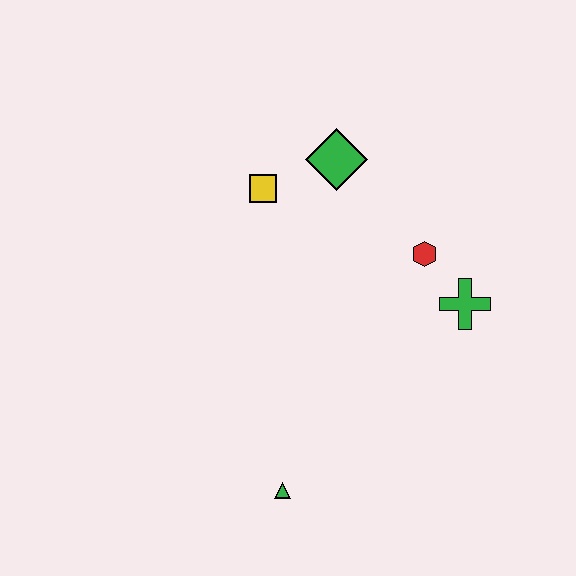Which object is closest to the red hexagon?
The green cross is closest to the red hexagon.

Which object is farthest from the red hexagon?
The green triangle is farthest from the red hexagon.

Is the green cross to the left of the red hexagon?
No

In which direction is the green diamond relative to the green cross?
The green diamond is above the green cross.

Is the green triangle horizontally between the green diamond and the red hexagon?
No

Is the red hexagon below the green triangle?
No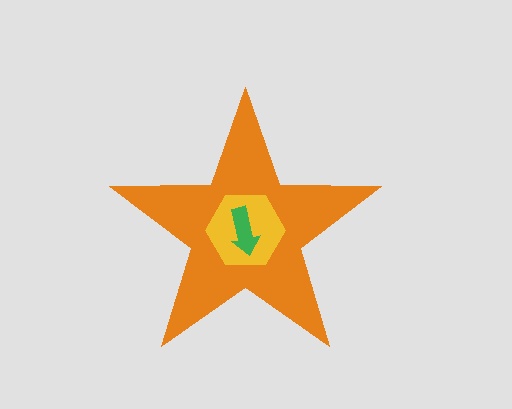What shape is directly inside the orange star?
The yellow hexagon.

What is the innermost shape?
The green arrow.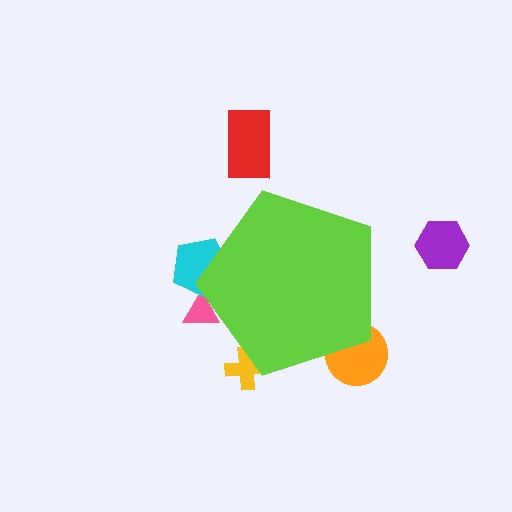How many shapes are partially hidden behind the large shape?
4 shapes are partially hidden.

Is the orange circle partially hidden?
Yes, the orange circle is partially hidden behind the lime pentagon.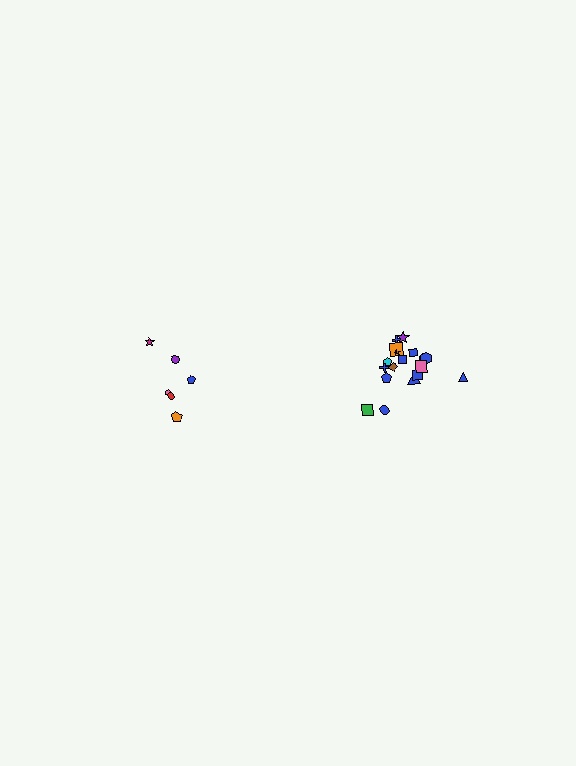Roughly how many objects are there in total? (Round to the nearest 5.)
Roughly 25 objects in total.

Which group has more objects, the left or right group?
The right group.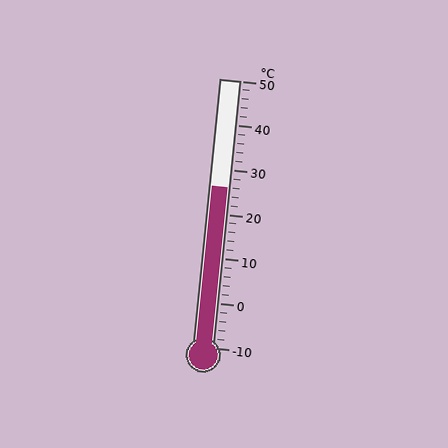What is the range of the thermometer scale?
The thermometer scale ranges from -10°C to 50°C.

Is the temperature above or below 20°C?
The temperature is above 20°C.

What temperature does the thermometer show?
The thermometer shows approximately 26°C.